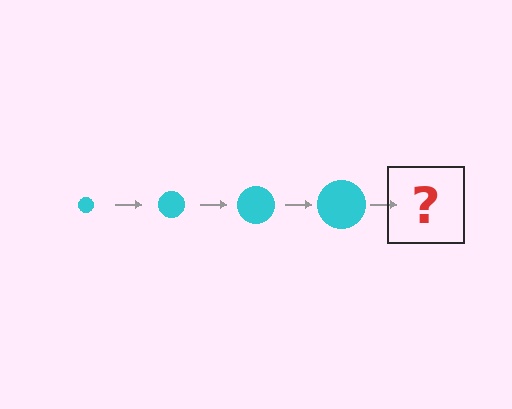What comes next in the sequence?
The next element should be a cyan circle, larger than the previous one.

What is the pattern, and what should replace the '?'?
The pattern is that the circle gets progressively larger each step. The '?' should be a cyan circle, larger than the previous one.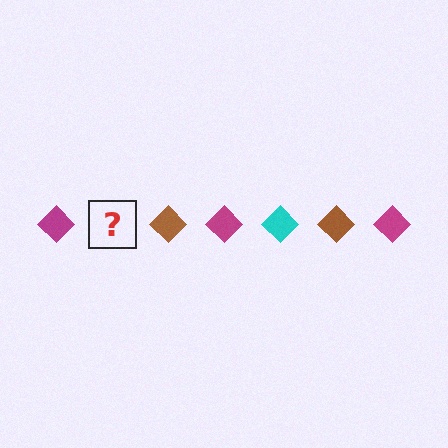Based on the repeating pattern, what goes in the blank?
The blank should be a cyan diamond.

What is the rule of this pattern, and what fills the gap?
The rule is that the pattern cycles through magenta, cyan, brown diamonds. The gap should be filled with a cyan diamond.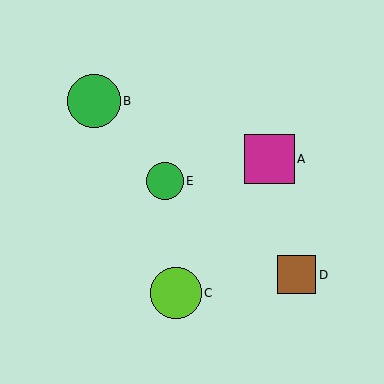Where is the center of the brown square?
The center of the brown square is at (297, 275).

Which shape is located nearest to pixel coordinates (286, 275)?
The brown square (labeled D) at (297, 275) is nearest to that location.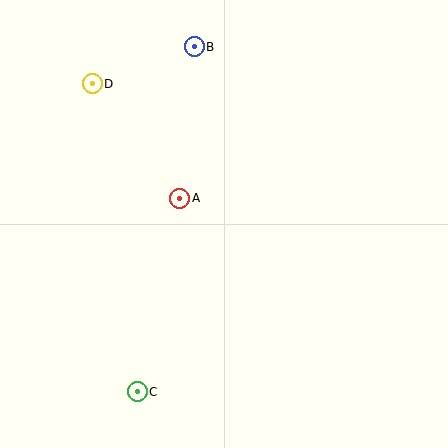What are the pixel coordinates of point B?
Point B is at (194, 47).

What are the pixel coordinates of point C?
Point C is at (137, 392).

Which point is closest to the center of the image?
Point A at (180, 198) is closest to the center.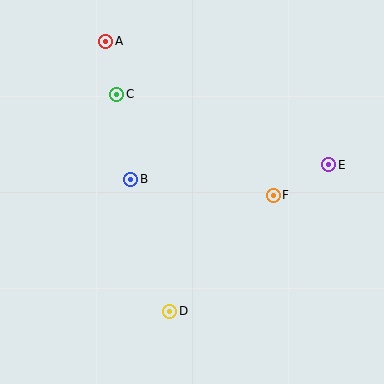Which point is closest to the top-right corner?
Point E is closest to the top-right corner.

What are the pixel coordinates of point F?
Point F is at (273, 195).